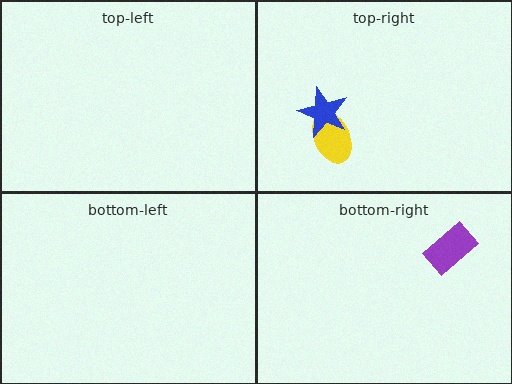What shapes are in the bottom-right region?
The purple rectangle.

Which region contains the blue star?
The top-right region.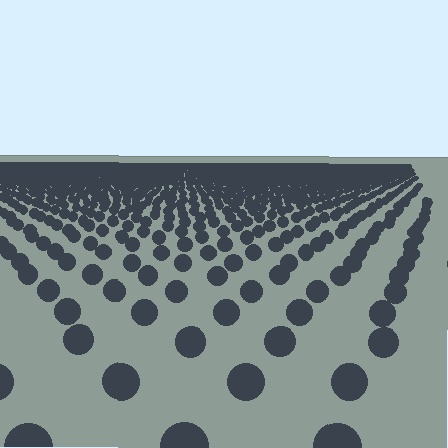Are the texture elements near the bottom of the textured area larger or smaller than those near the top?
Larger. Near the bottom, elements are closer to the viewer and appear at a bigger on-screen size.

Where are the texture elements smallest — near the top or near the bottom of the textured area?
Near the top.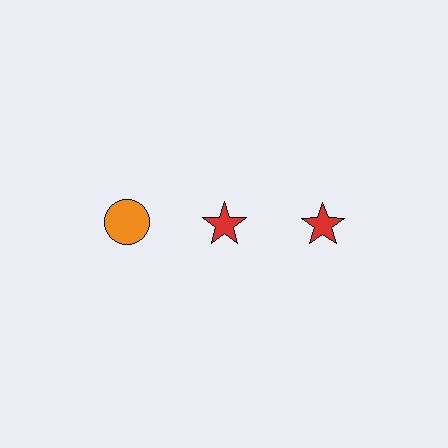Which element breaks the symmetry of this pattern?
The orange circle in the top row, leftmost column breaks the symmetry. All other shapes are red stars.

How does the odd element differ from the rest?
It differs in both color (orange instead of red) and shape (circle instead of star).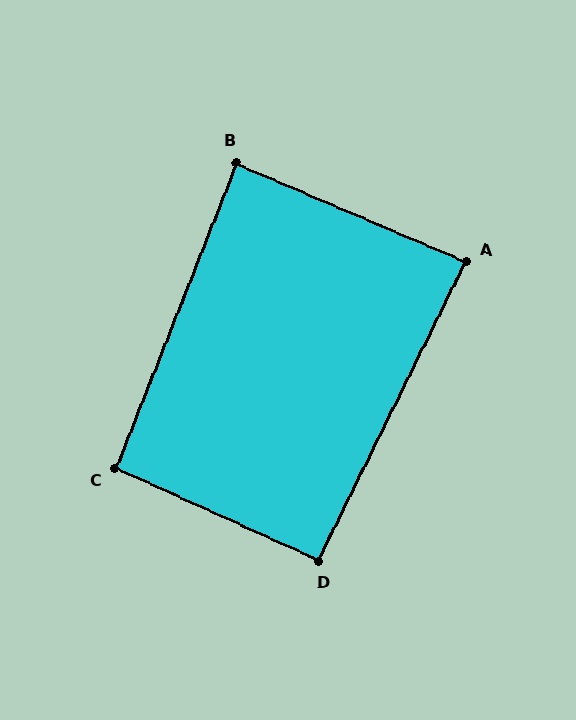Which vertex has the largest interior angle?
C, at approximately 93 degrees.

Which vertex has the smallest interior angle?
A, at approximately 87 degrees.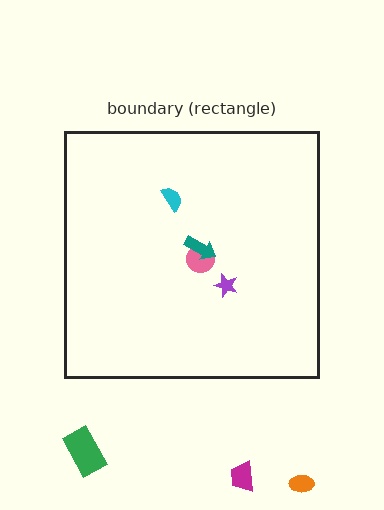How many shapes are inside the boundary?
4 inside, 3 outside.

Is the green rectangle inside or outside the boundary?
Outside.